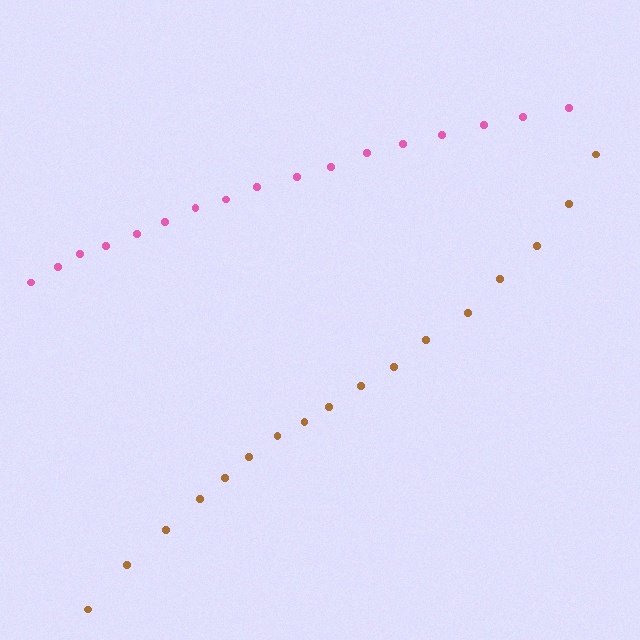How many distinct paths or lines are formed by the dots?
There are 2 distinct paths.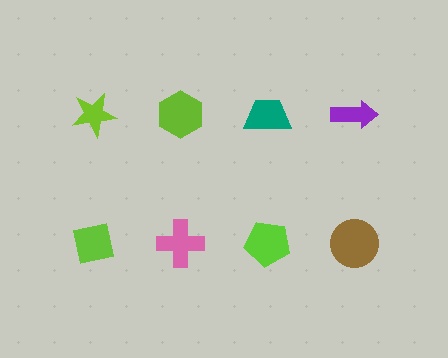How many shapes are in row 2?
4 shapes.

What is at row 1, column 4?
A purple arrow.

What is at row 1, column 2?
A lime hexagon.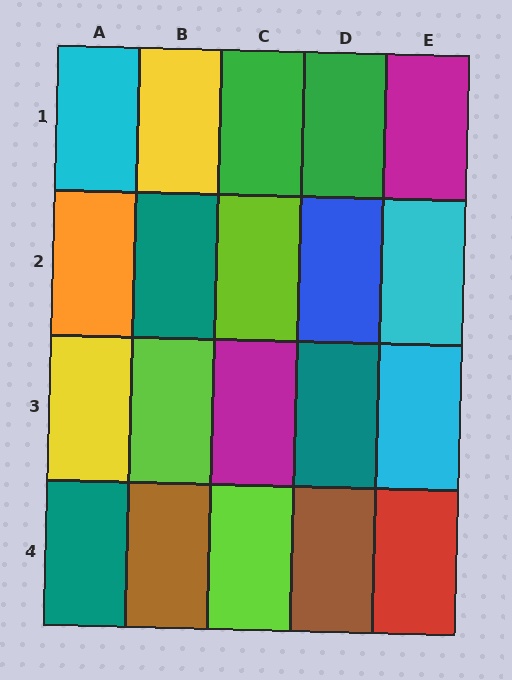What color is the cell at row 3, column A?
Yellow.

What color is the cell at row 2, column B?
Teal.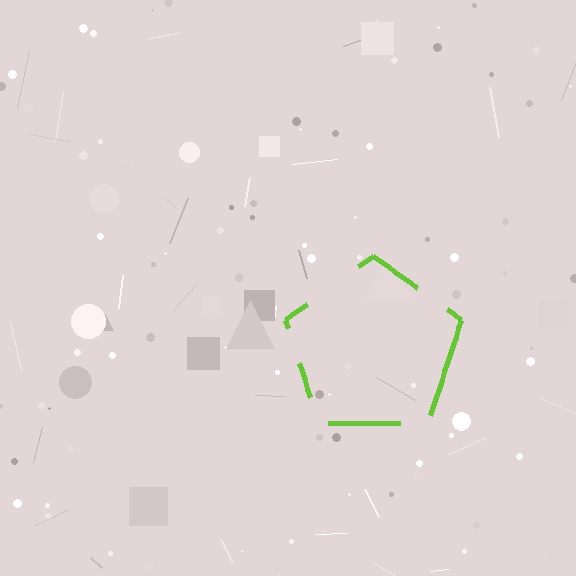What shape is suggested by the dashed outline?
The dashed outline suggests a pentagon.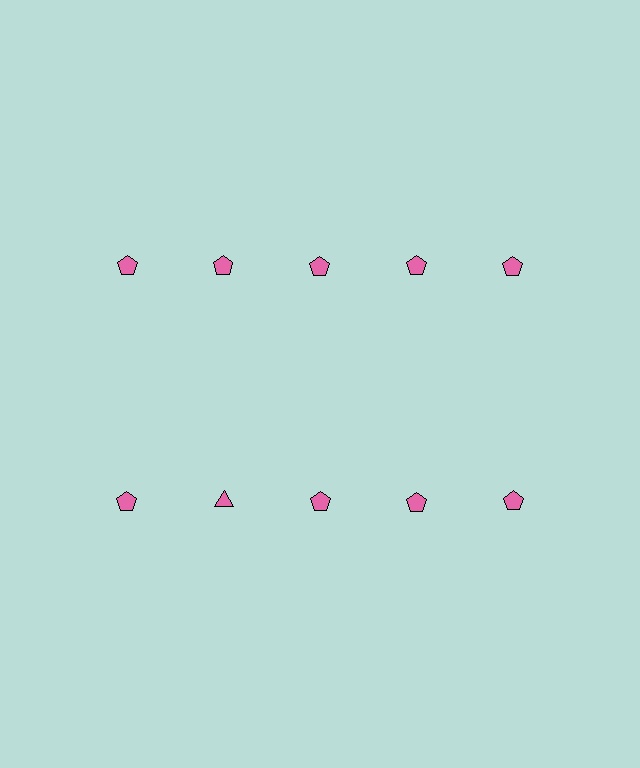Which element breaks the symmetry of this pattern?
The pink triangle in the second row, second from left column breaks the symmetry. All other shapes are pink pentagons.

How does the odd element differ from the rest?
It has a different shape: triangle instead of pentagon.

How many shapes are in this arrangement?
There are 10 shapes arranged in a grid pattern.